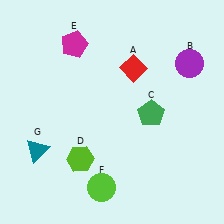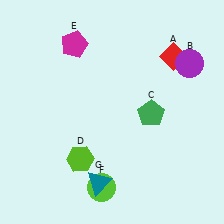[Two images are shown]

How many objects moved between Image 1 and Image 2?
2 objects moved between the two images.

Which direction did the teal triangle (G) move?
The teal triangle (G) moved right.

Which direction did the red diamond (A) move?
The red diamond (A) moved right.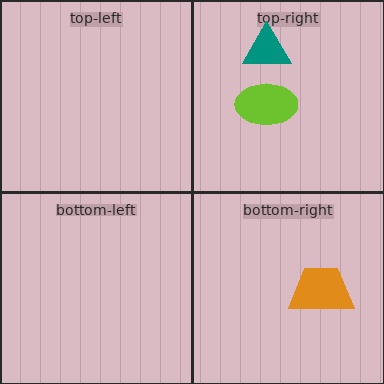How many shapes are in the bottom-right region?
1.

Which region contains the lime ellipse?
The top-right region.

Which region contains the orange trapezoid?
The bottom-right region.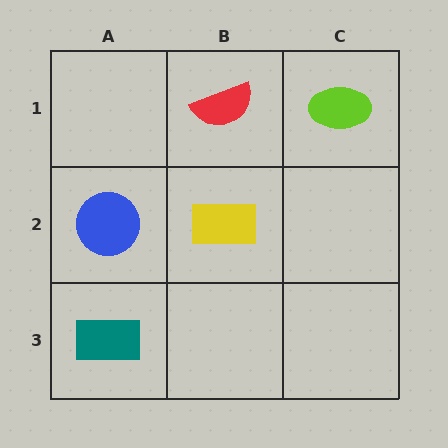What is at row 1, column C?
A lime ellipse.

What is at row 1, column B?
A red semicircle.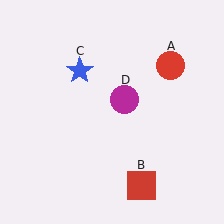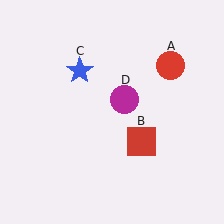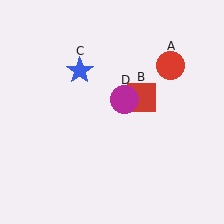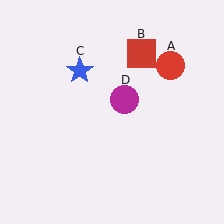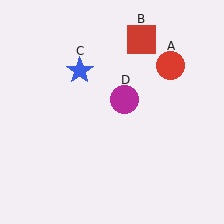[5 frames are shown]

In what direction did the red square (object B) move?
The red square (object B) moved up.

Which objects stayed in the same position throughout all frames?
Red circle (object A) and blue star (object C) and magenta circle (object D) remained stationary.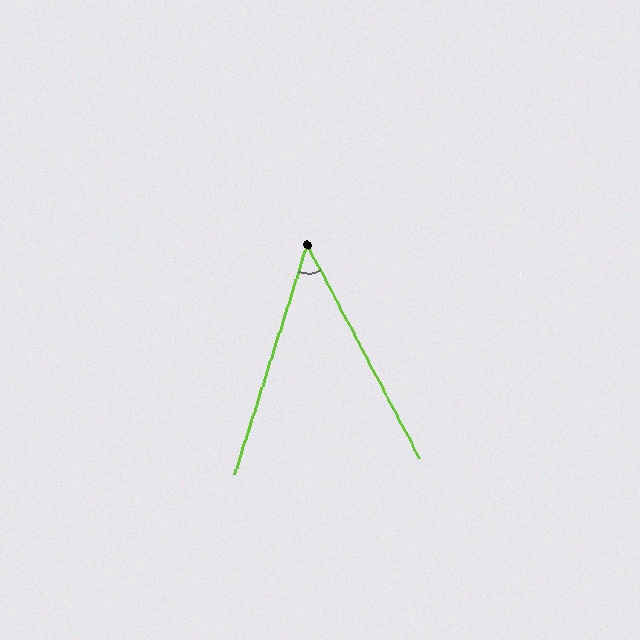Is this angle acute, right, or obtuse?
It is acute.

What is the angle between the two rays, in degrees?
Approximately 45 degrees.